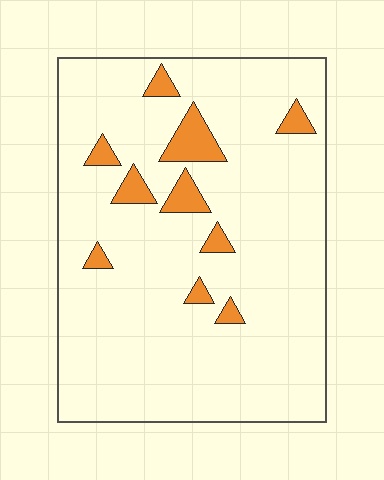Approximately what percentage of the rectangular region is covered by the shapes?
Approximately 10%.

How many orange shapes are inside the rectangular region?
10.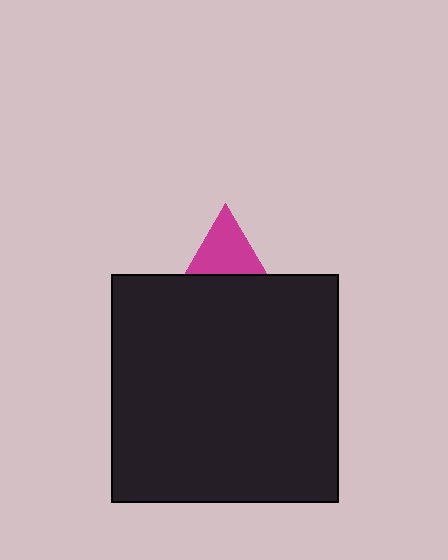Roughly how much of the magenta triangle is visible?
About half of it is visible (roughly 46%).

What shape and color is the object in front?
The object in front is a black square.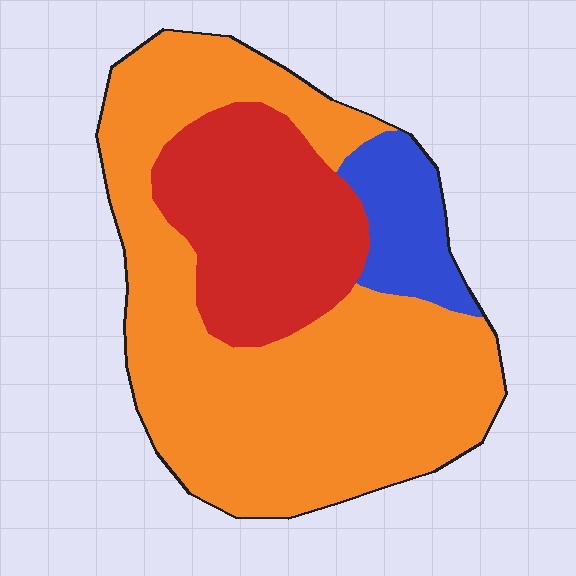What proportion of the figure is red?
Red takes up about one quarter (1/4) of the figure.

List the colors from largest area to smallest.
From largest to smallest: orange, red, blue.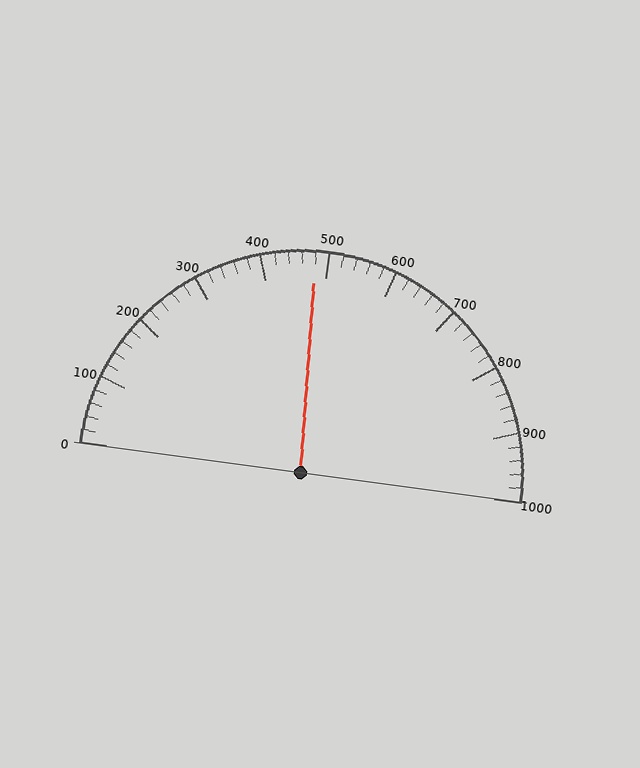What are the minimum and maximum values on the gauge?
The gauge ranges from 0 to 1000.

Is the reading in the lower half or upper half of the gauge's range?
The reading is in the lower half of the range (0 to 1000).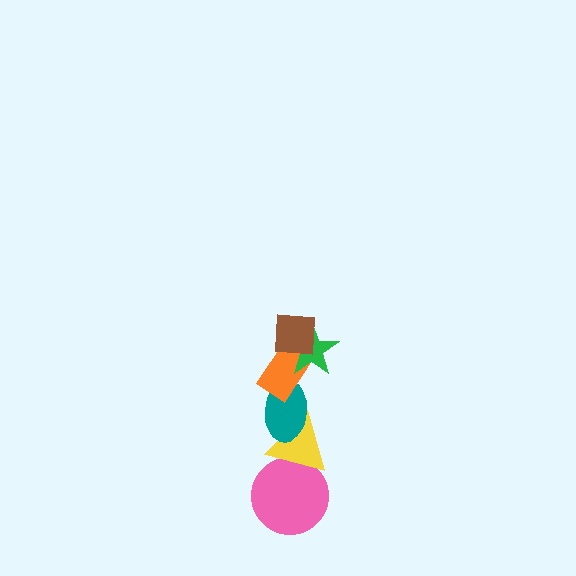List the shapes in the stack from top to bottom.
From top to bottom: the brown square, the green star, the orange rectangle, the teal ellipse, the yellow triangle, the pink circle.